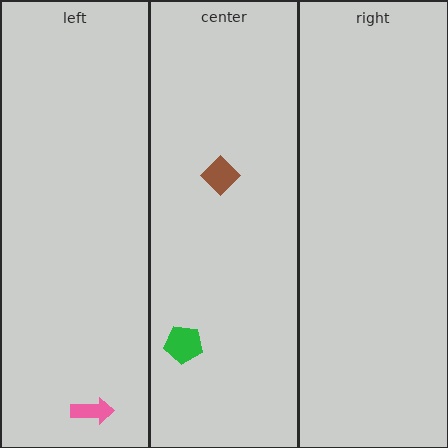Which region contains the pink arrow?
The left region.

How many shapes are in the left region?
1.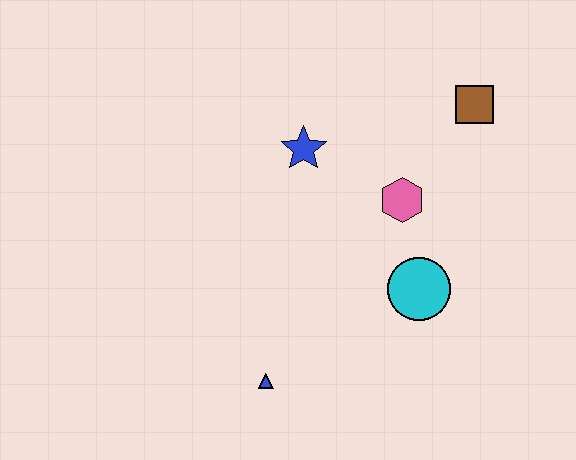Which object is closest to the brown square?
The pink hexagon is closest to the brown square.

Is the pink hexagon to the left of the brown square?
Yes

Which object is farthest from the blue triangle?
The brown square is farthest from the blue triangle.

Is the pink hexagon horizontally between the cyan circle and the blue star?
Yes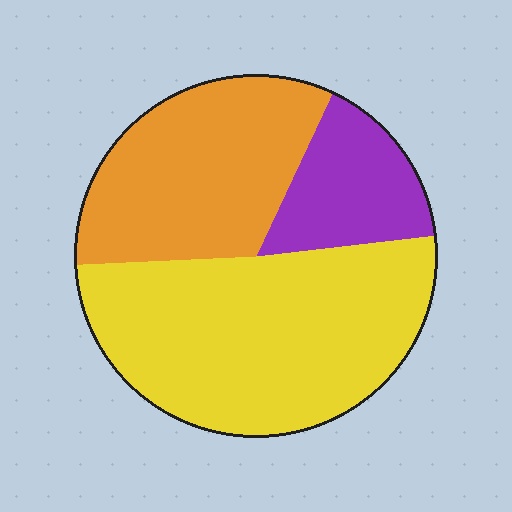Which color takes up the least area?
Purple, at roughly 15%.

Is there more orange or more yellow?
Yellow.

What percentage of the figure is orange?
Orange covers 33% of the figure.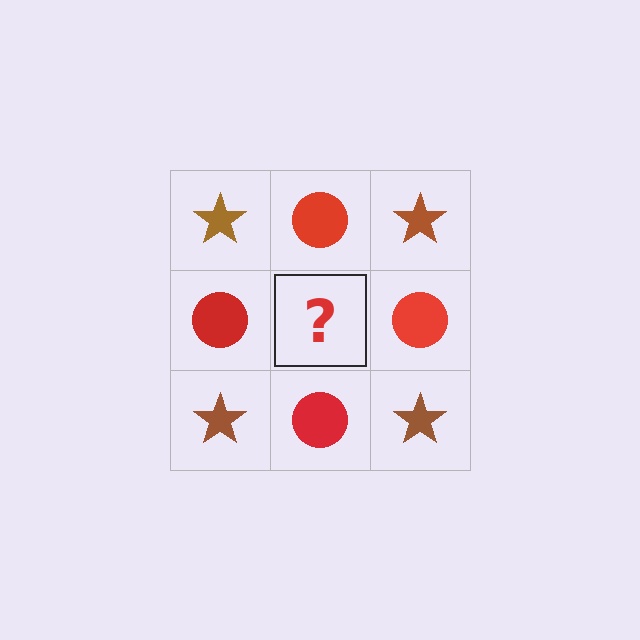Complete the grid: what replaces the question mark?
The question mark should be replaced with a brown star.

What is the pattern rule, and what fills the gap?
The rule is that it alternates brown star and red circle in a checkerboard pattern. The gap should be filled with a brown star.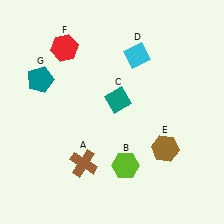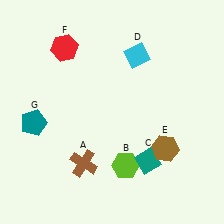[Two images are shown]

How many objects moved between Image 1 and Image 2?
2 objects moved between the two images.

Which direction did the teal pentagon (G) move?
The teal pentagon (G) moved down.